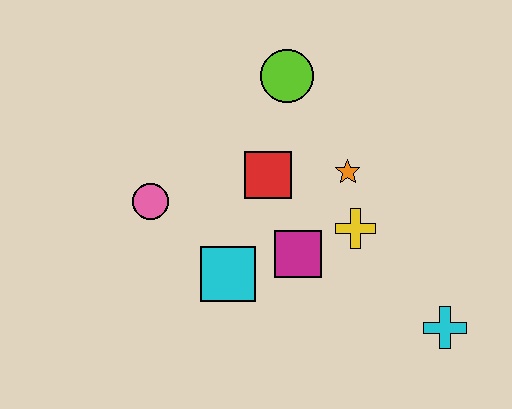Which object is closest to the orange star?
The yellow cross is closest to the orange star.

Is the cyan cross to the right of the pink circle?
Yes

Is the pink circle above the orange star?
No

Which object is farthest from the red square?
The cyan cross is farthest from the red square.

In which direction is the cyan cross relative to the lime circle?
The cyan cross is below the lime circle.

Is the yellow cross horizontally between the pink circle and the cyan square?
No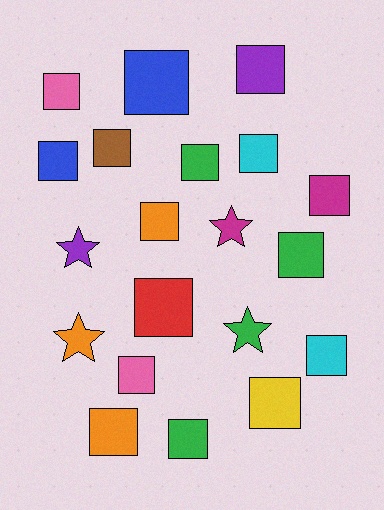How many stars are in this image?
There are 4 stars.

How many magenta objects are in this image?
There are 2 magenta objects.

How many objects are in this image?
There are 20 objects.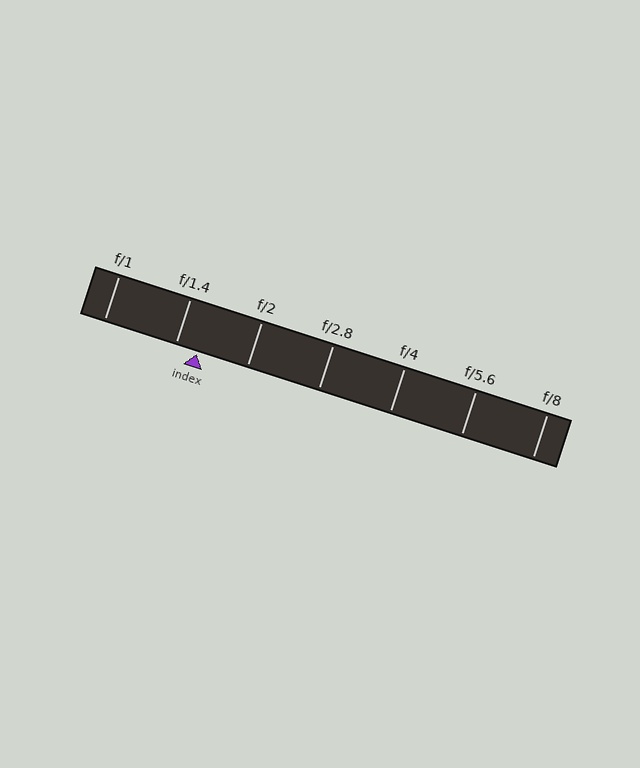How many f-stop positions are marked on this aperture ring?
There are 7 f-stop positions marked.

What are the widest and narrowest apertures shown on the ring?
The widest aperture shown is f/1 and the narrowest is f/8.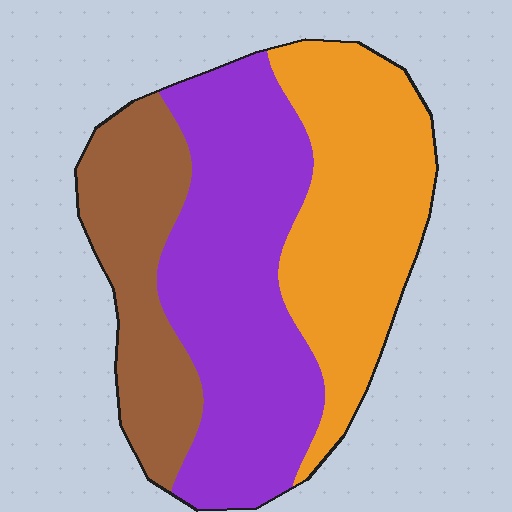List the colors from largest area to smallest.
From largest to smallest: purple, orange, brown.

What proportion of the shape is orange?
Orange takes up about one third (1/3) of the shape.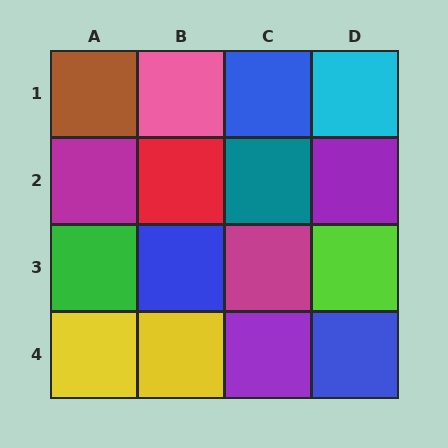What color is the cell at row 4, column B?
Yellow.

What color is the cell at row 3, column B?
Blue.